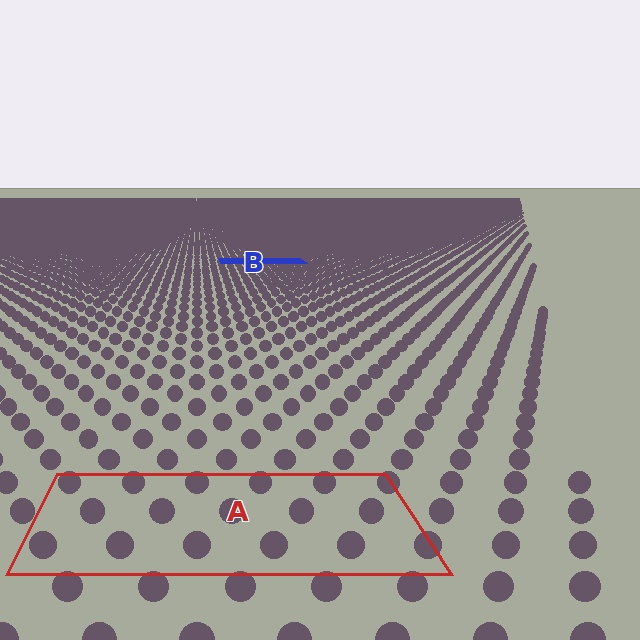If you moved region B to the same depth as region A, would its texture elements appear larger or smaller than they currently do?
They would appear larger. At a closer depth, the same texture elements are projected at a bigger on-screen size.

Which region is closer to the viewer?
Region A is closer. The texture elements there are larger and more spread out.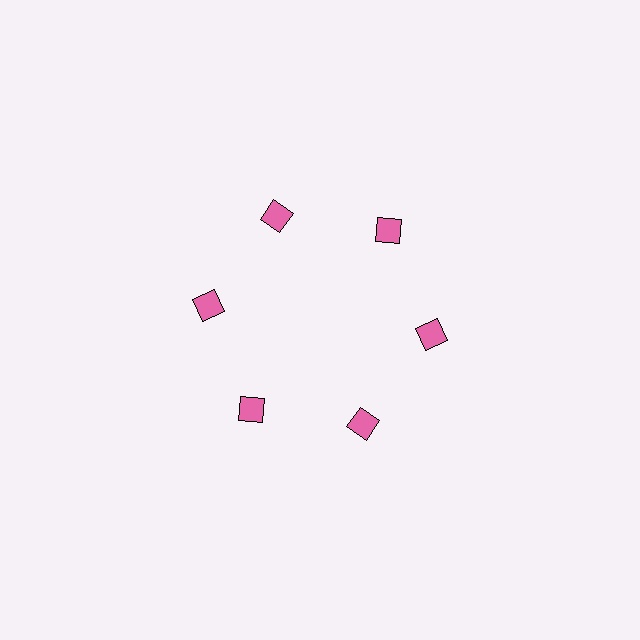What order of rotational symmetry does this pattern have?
This pattern has 6-fold rotational symmetry.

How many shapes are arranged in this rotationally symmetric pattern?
There are 6 shapes, arranged in 6 groups of 1.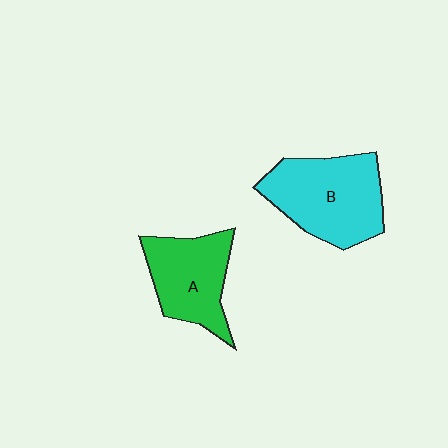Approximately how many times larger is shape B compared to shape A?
Approximately 1.3 times.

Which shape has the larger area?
Shape B (cyan).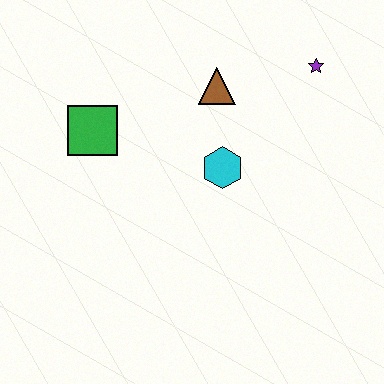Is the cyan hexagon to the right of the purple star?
No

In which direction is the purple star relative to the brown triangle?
The purple star is to the right of the brown triangle.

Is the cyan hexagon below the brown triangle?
Yes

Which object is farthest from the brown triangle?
The green square is farthest from the brown triangle.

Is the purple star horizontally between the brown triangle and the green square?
No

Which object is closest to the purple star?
The brown triangle is closest to the purple star.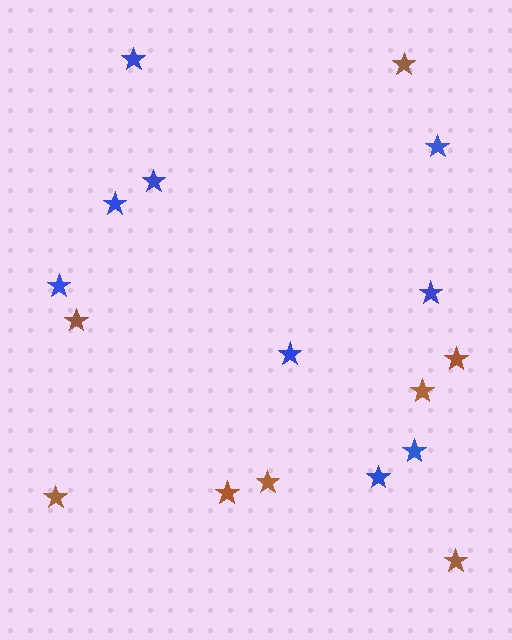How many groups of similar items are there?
There are 2 groups: one group of brown stars (8) and one group of blue stars (9).